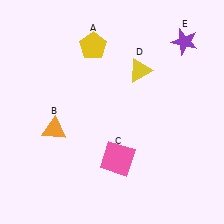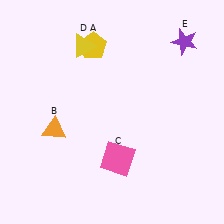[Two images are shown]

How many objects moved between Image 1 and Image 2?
1 object moved between the two images.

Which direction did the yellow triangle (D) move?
The yellow triangle (D) moved left.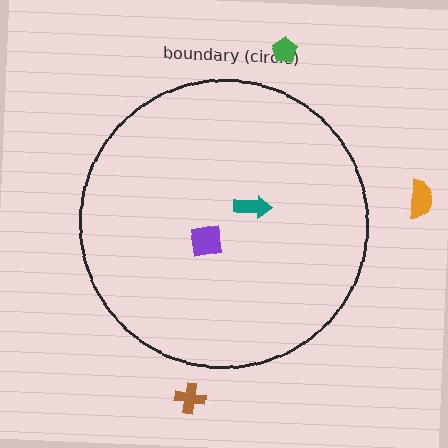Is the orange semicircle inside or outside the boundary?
Outside.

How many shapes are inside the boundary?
2 inside, 3 outside.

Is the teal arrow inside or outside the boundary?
Inside.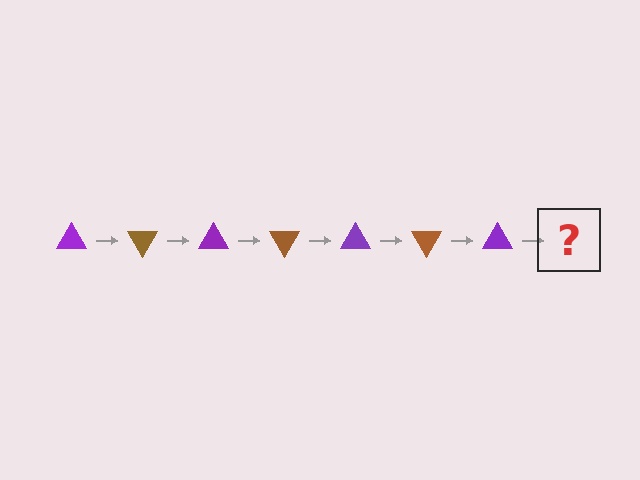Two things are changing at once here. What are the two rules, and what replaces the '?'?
The two rules are that it rotates 60 degrees each step and the color cycles through purple and brown. The '?' should be a brown triangle, rotated 420 degrees from the start.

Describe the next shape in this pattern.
It should be a brown triangle, rotated 420 degrees from the start.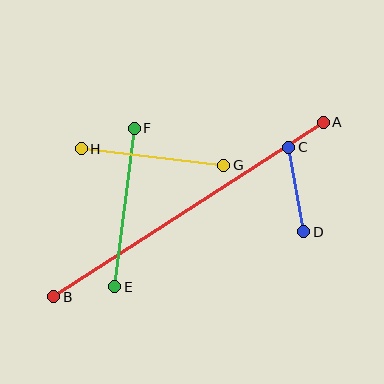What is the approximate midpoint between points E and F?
The midpoint is at approximately (124, 207) pixels.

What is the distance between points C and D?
The distance is approximately 86 pixels.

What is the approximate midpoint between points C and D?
The midpoint is at approximately (296, 190) pixels.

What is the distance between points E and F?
The distance is approximately 160 pixels.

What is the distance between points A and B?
The distance is approximately 321 pixels.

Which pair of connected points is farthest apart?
Points A and B are farthest apart.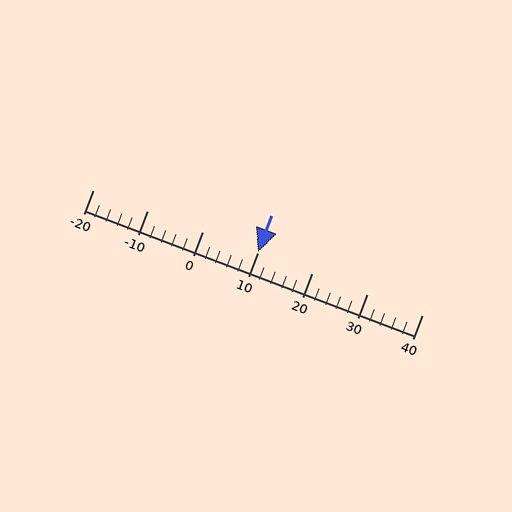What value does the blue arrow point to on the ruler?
The blue arrow points to approximately 10.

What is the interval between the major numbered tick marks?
The major tick marks are spaced 10 units apart.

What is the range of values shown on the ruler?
The ruler shows values from -20 to 40.